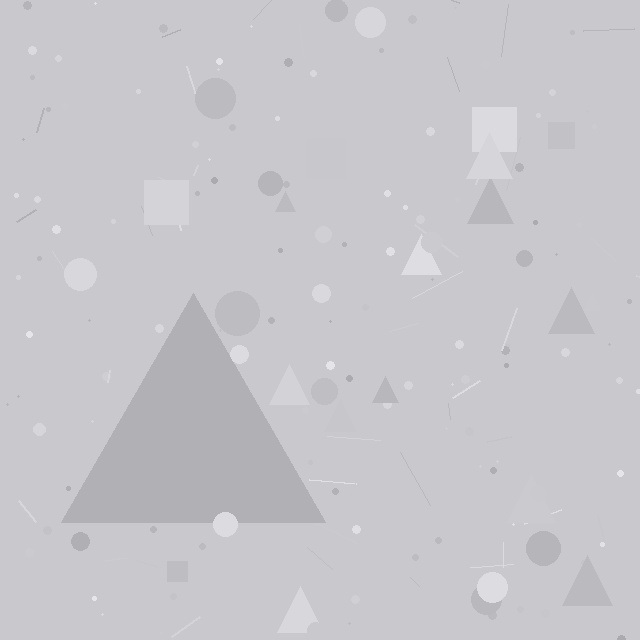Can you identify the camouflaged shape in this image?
The camouflaged shape is a triangle.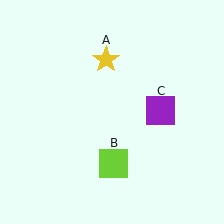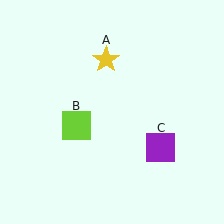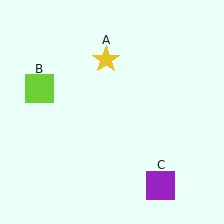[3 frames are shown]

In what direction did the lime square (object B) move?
The lime square (object B) moved up and to the left.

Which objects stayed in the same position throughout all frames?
Yellow star (object A) remained stationary.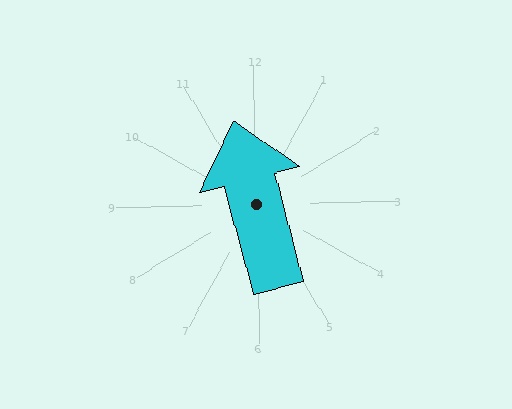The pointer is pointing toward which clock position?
Roughly 12 o'clock.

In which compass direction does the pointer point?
North.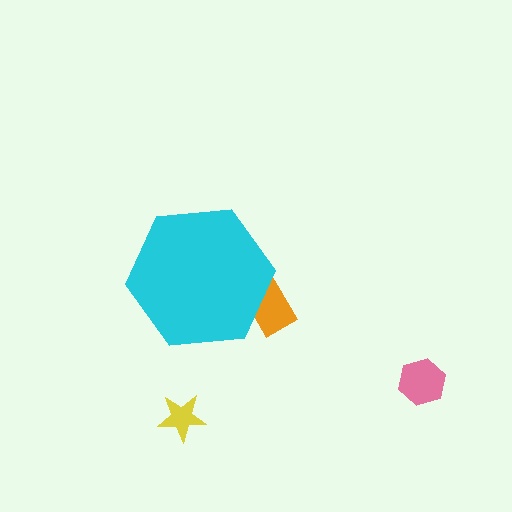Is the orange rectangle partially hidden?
Yes, the orange rectangle is partially hidden behind the cyan hexagon.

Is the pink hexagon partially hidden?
No, the pink hexagon is fully visible.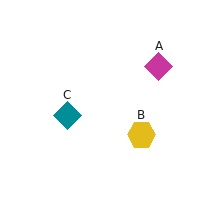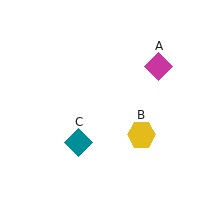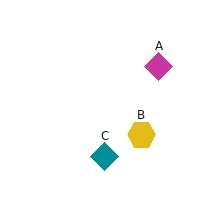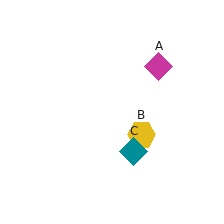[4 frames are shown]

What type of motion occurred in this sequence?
The teal diamond (object C) rotated counterclockwise around the center of the scene.